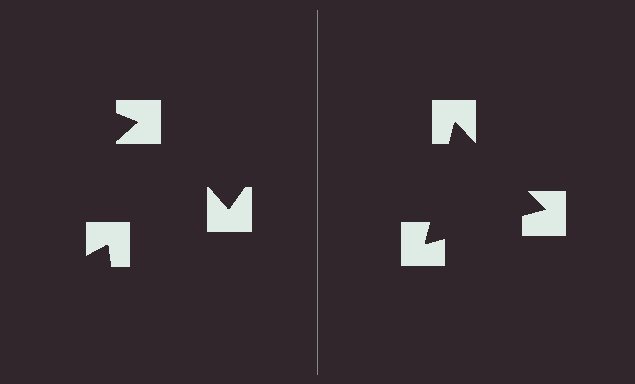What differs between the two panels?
The notched squares are positioned identically on both sides; only the wedge orientations differ. On the right they align to a triangle; on the left they are misaligned.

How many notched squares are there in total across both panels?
6 — 3 on each side.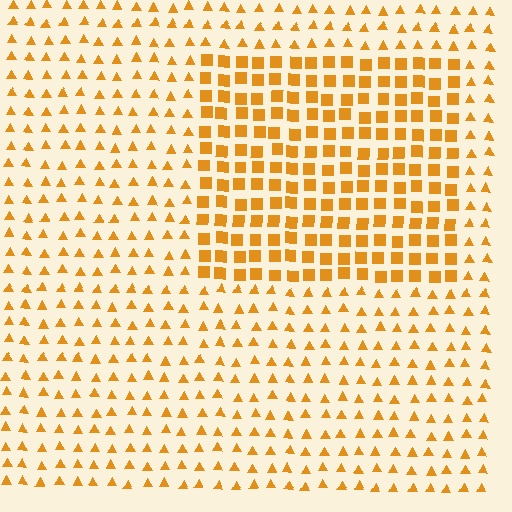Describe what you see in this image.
The image is filled with small orange elements arranged in a uniform grid. A rectangle-shaped region contains squares, while the surrounding area contains triangles. The boundary is defined purely by the change in element shape.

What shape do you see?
I see a rectangle.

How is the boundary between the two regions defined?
The boundary is defined by a change in element shape: squares inside vs. triangles outside. All elements share the same color and spacing.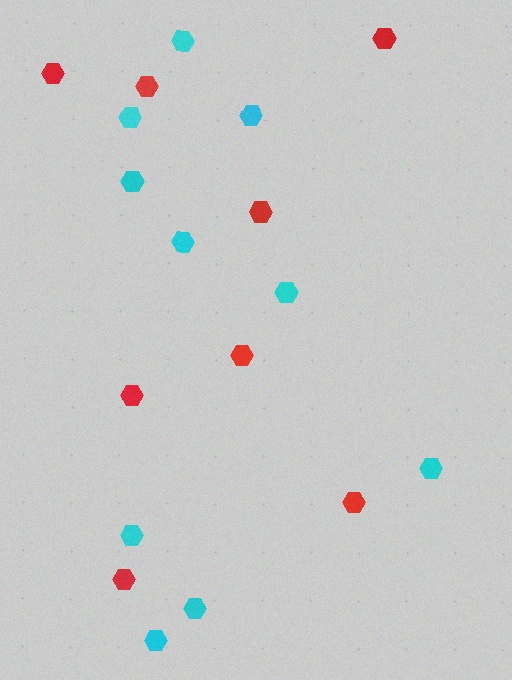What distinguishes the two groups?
There are 2 groups: one group of red hexagons (8) and one group of cyan hexagons (10).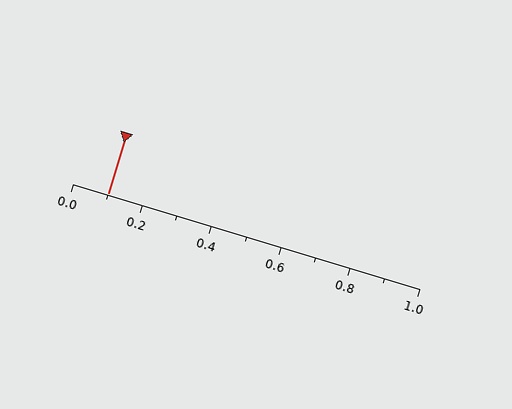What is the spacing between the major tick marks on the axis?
The major ticks are spaced 0.2 apart.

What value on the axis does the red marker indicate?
The marker indicates approximately 0.1.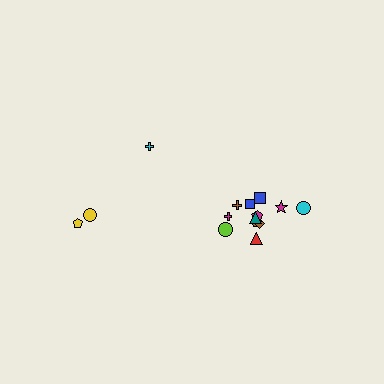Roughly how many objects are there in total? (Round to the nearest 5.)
Roughly 15 objects in total.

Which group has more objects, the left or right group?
The right group.